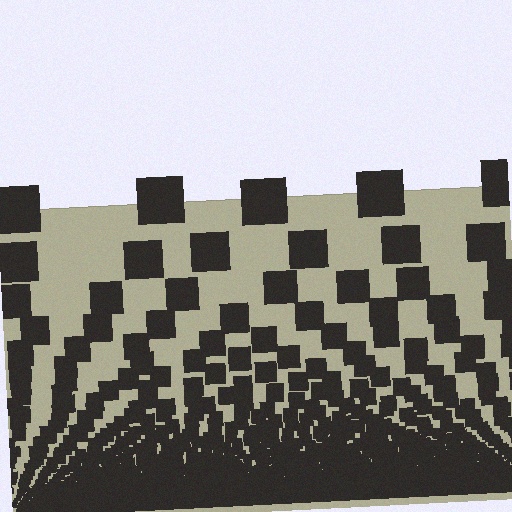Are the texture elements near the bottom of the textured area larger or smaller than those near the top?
Smaller. The gradient is inverted — elements near the bottom are smaller and denser.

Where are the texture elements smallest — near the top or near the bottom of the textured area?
Near the bottom.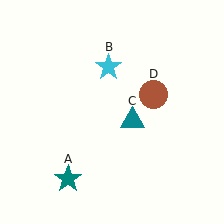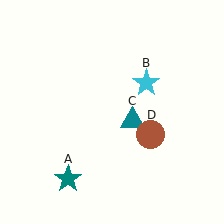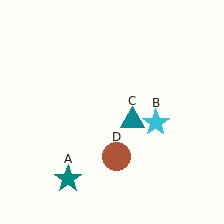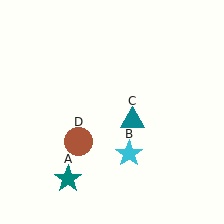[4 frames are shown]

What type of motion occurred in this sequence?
The cyan star (object B), brown circle (object D) rotated clockwise around the center of the scene.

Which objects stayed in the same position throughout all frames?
Teal star (object A) and teal triangle (object C) remained stationary.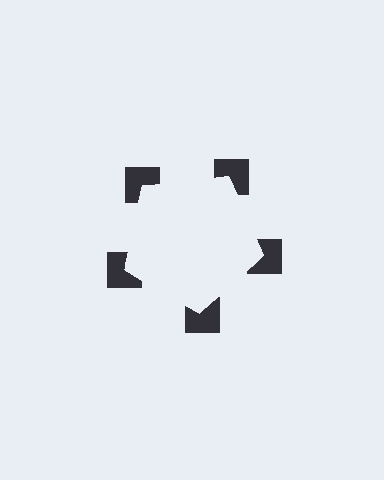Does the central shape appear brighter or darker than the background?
It typically appears slightly brighter than the background, even though no actual brightness change is drawn.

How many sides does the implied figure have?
5 sides.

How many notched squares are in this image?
There are 5 — one at each vertex of the illusory pentagon.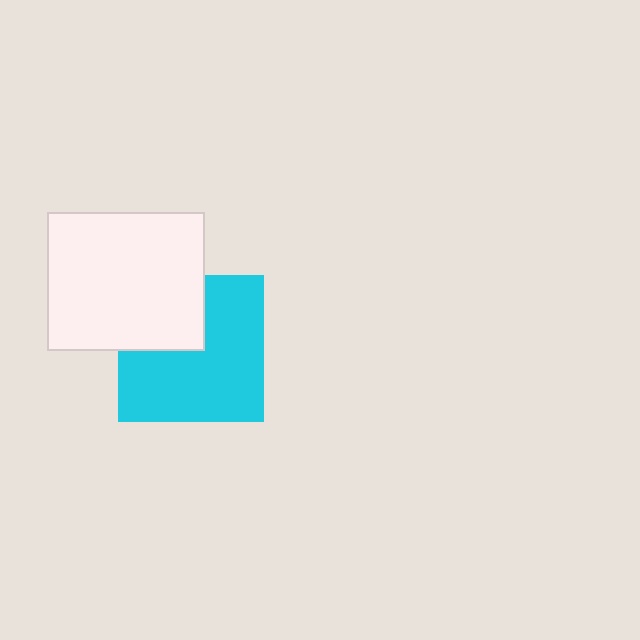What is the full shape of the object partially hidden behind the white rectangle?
The partially hidden object is a cyan square.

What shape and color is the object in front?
The object in front is a white rectangle.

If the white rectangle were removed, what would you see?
You would see the complete cyan square.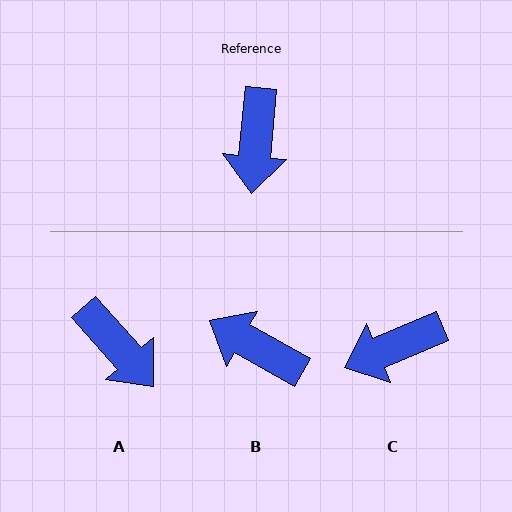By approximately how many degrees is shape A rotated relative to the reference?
Approximately 47 degrees counter-clockwise.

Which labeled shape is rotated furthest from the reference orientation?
B, about 114 degrees away.